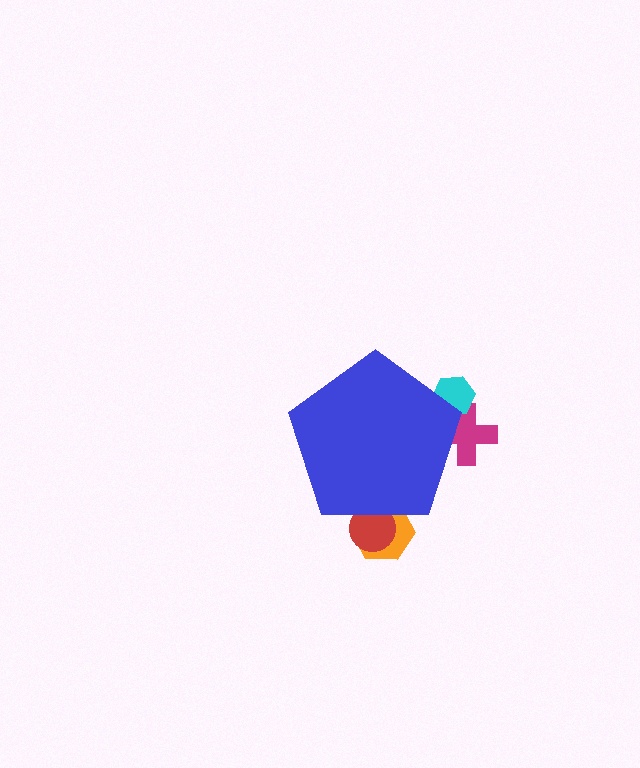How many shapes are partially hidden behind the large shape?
4 shapes are partially hidden.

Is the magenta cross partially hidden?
Yes, the magenta cross is partially hidden behind the blue pentagon.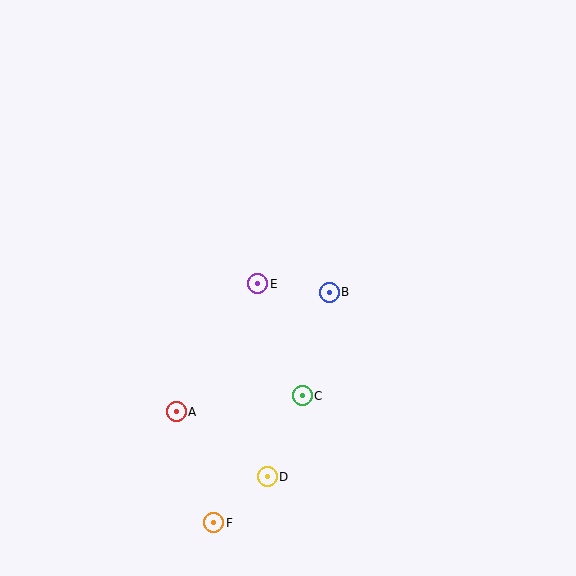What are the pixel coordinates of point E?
Point E is at (258, 284).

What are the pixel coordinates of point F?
Point F is at (214, 523).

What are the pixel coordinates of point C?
Point C is at (302, 396).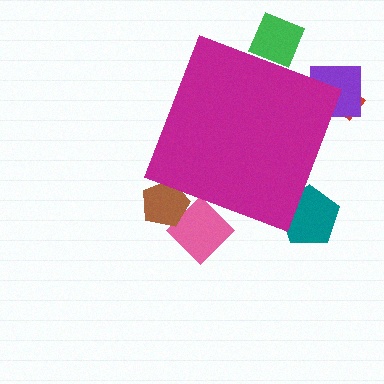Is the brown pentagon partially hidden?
Yes, the brown pentagon is partially hidden behind the magenta diamond.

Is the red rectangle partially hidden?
Yes, the red rectangle is partially hidden behind the magenta diamond.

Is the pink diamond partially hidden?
Yes, the pink diamond is partially hidden behind the magenta diamond.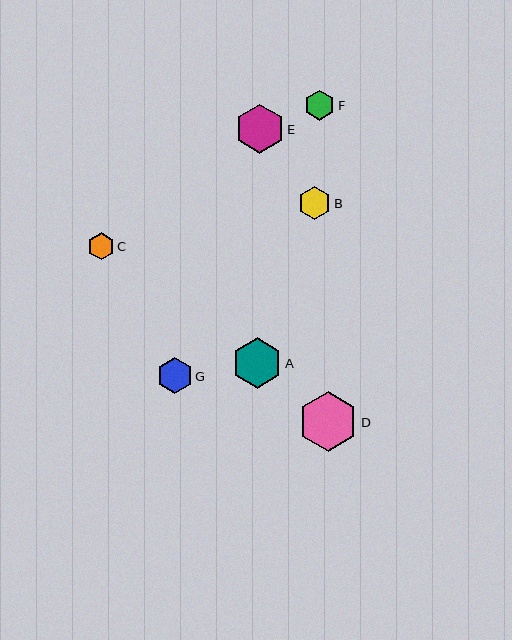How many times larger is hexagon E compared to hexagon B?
Hexagon E is approximately 1.5 times the size of hexagon B.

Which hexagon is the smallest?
Hexagon C is the smallest with a size of approximately 27 pixels.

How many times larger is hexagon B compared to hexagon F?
Hexagon B is approximately 1.1 times the size of hexagon F.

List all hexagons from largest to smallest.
From largest to smallest: D, A, E, G, B, F, C.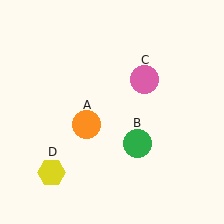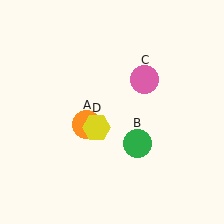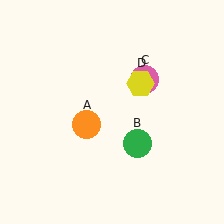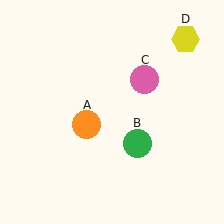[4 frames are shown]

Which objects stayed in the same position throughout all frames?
Orange circle (object A) and green circle (object B) and pink circle (object C) remained stationary.